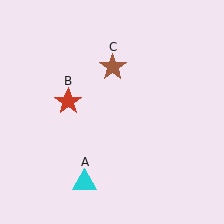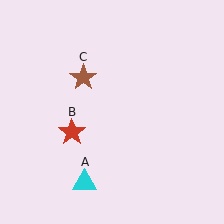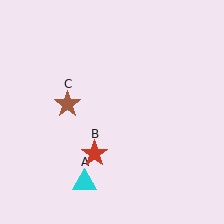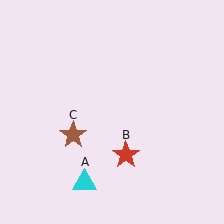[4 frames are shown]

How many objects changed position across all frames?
2 objects changed position: red star (object B), brown star (object C).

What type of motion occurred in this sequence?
The red star (object B), brown star (object C) rotated counterclockwise around the center of the scene.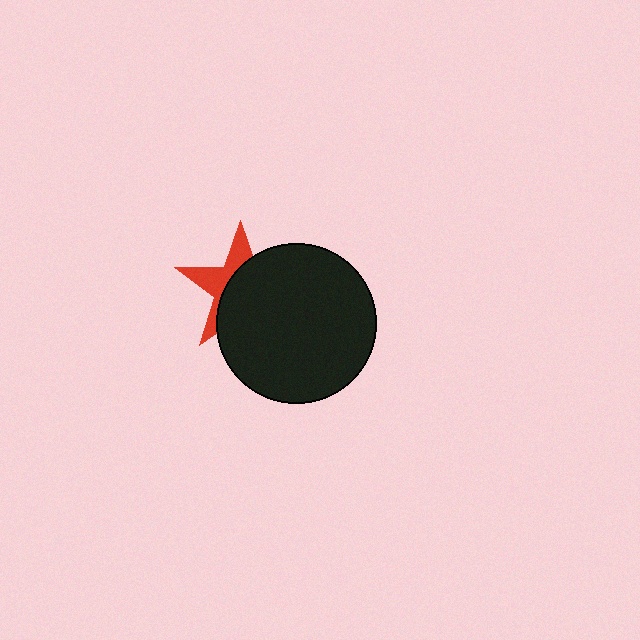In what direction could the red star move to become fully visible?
The red star could move toward the upper-left. That would shift it out from behind the black circle entirely.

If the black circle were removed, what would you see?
You would see the complete red star.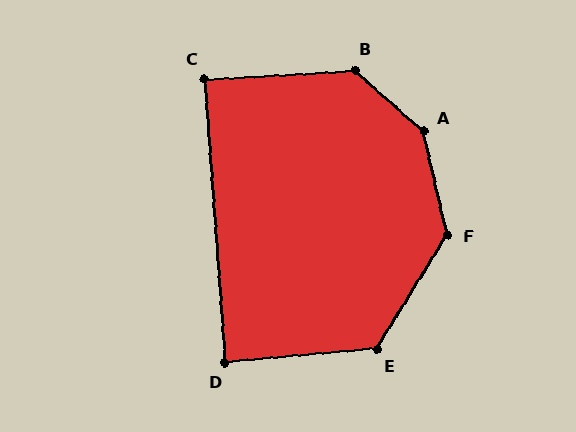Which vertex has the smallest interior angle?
D, at approximately 89 degrees.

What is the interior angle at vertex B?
Approximately 135 degrees (obtuse).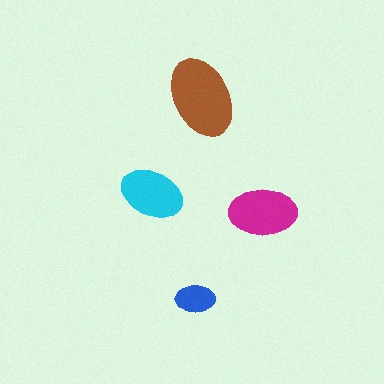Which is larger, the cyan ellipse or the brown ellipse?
The brown one.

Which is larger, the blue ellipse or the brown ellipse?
The brown one.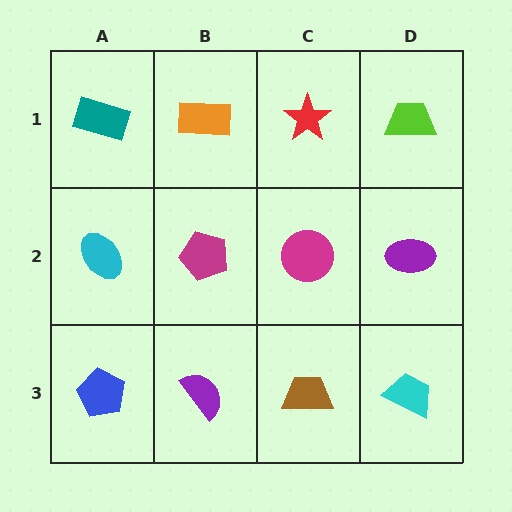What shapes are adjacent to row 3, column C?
A magenta circle (row 2, column C), a purple semicircle (row 3, column B), a cyan trapezoid (row 3, column D).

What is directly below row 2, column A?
A blue pentagon.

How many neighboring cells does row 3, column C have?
3.